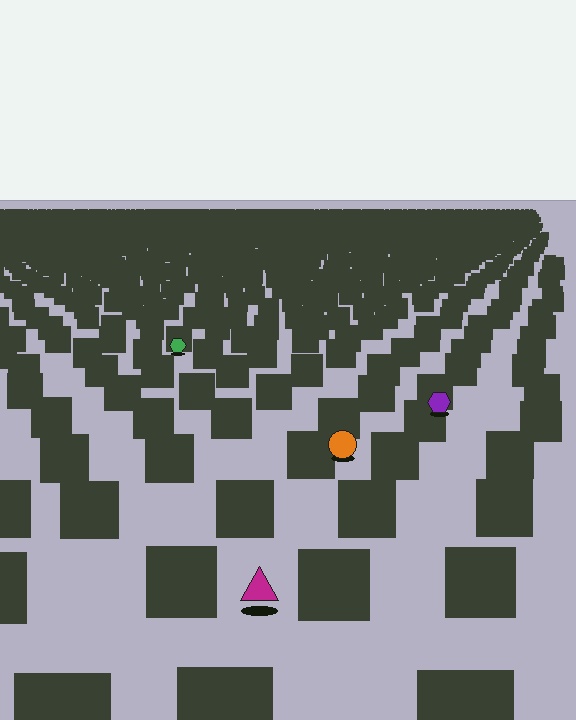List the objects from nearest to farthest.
From nearest to farthest: the magenta triangle, the orange circle, the purple hexagon, the green hexagon.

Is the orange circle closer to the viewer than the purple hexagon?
Yes. The orange circle is closer — you can tell from the texture gradient: the ground texture is coarser near it.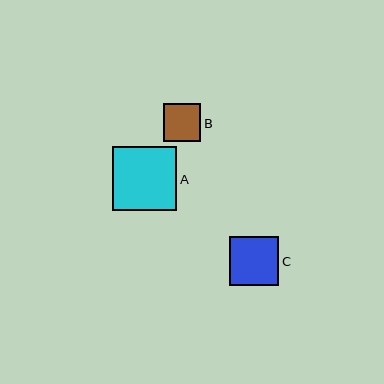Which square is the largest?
Square A is the largest with a size of approximately 64 pixels.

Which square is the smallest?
Square B is the smallest with a size of approximately 38 pixels.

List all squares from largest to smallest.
From largest to smallest: A, C, B.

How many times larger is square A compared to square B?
Square A is approximately 1.7 times the size of square B.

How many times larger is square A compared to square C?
Square A is approximately 1.3 times the size of square C.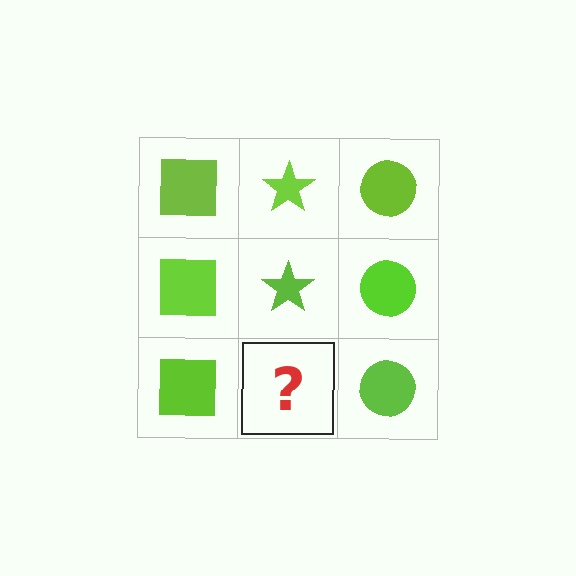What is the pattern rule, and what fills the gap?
The rule is that each column has a consistent shape. The gap should be filled with a lime star.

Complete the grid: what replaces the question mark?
The question mark should be replaced with a lime star.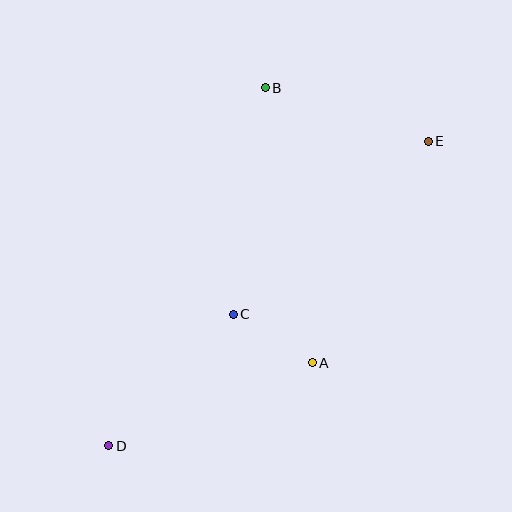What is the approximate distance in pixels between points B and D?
The distance between B and D is approximately 391 pixels.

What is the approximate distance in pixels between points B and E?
The distance between B and E is approximately 171 pixels.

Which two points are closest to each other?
Points A and C are closest to each other.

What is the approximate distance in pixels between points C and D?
The distance between C and D is approximately 181 pixels.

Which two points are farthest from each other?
Points D and E are farthest from each other.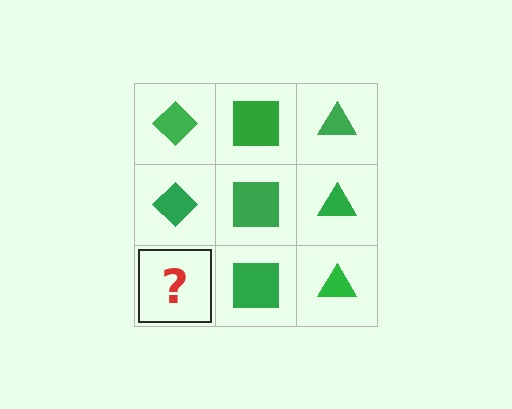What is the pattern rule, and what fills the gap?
The rule is that each column has a consistent shape. The gap should be filled with a green diamond.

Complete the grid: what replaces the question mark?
The question mark should be replaced with a green diamond.